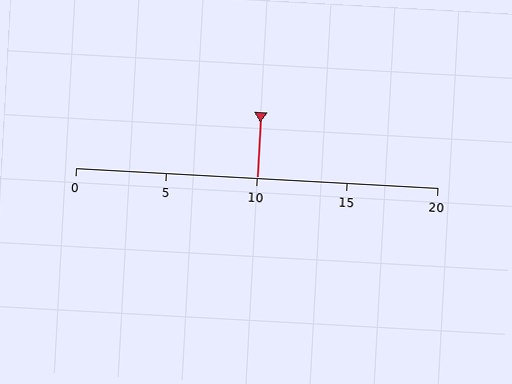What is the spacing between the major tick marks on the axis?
The major ticks are spaced 5 apart.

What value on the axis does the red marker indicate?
The marker indicates approximately 10.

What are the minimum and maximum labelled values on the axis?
The axis runs from 0 to 20.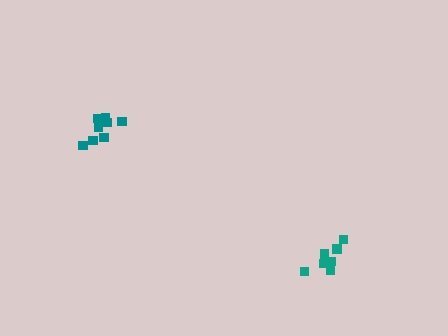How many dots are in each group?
Group 1: 10 dots, Group 2: 7 dots (17 total).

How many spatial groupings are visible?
There are 2 spatial groupings.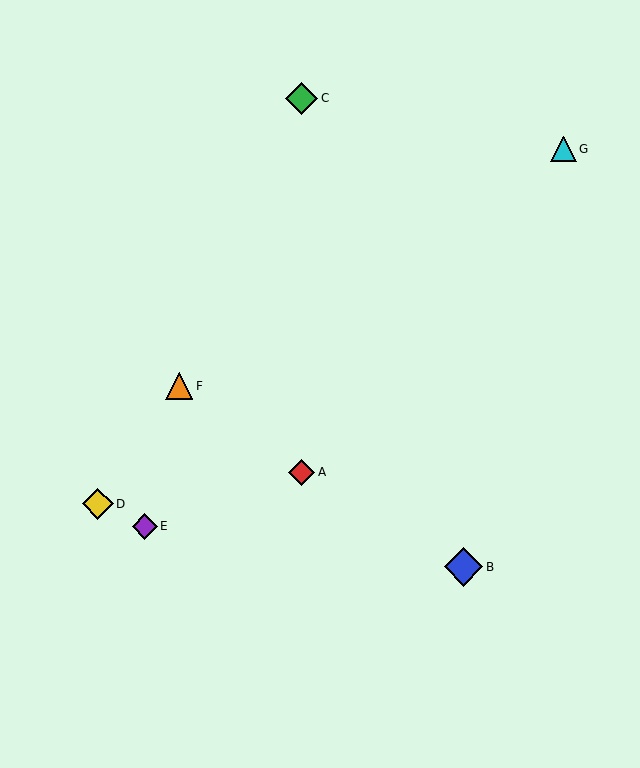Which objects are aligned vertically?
Objects A, C are aligned vertically.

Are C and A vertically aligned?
Yes, both are at x≈302.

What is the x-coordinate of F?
Object F is at x≈179.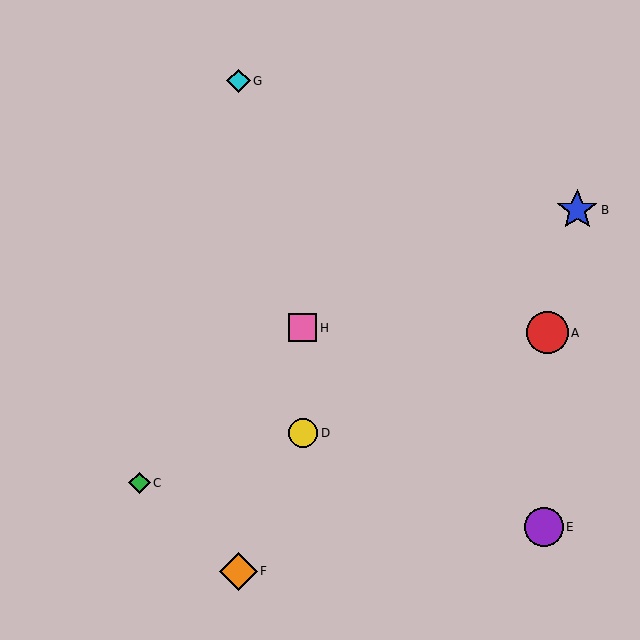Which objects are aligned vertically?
Objects F, G are aligned vertically.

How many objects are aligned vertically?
2 objects (F, G) are aligned vertically.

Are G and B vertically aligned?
No, G is at x≈238 and B is at x≈577.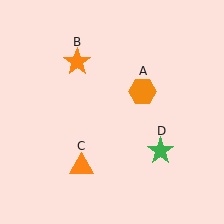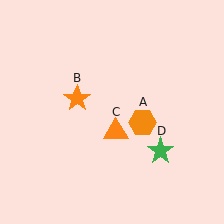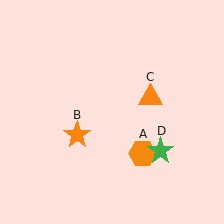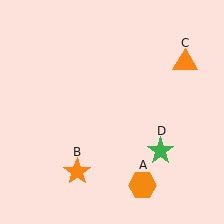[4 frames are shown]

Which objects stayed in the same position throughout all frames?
Green star (object D) remained stationary.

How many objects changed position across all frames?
3 objects changed position: orange hexagon (object A), orange star (object B), orange triangle (object C).